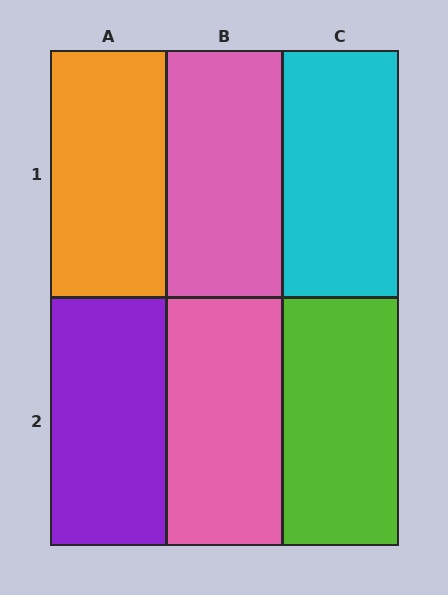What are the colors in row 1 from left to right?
Orange, pink, cyan.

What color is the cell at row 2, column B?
Pink.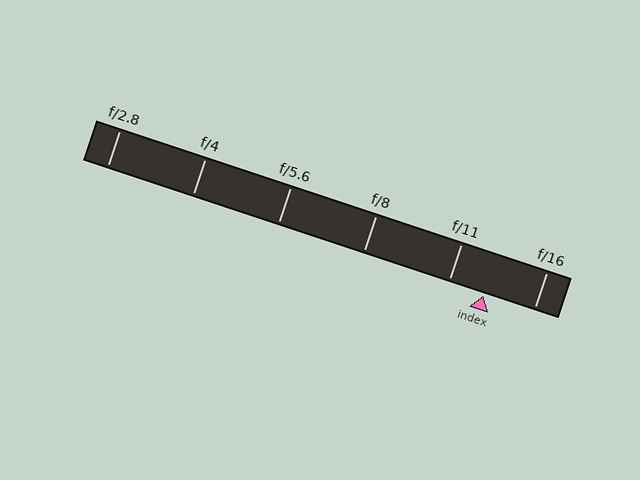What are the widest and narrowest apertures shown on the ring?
The widest aperture shown is f/2.8 and the narrowest is f/16.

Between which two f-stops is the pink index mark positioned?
The index mark is between f/11 and f/16.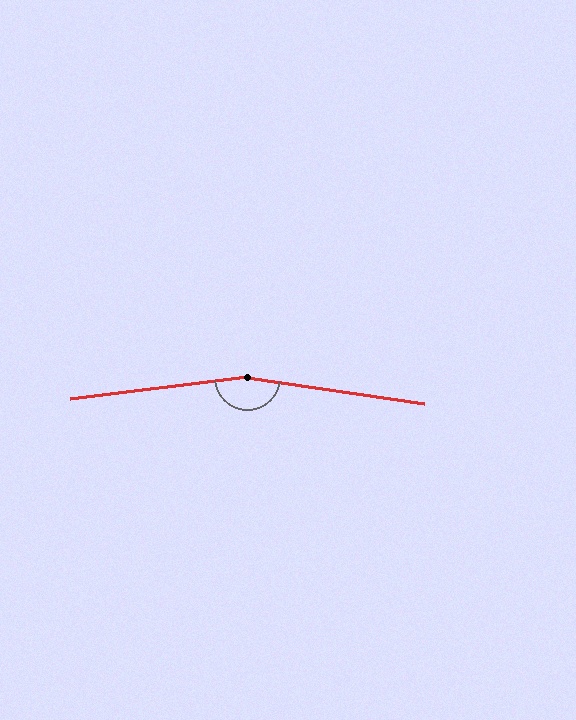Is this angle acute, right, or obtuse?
It is obtuse.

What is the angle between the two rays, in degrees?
Approximately 164 degrees.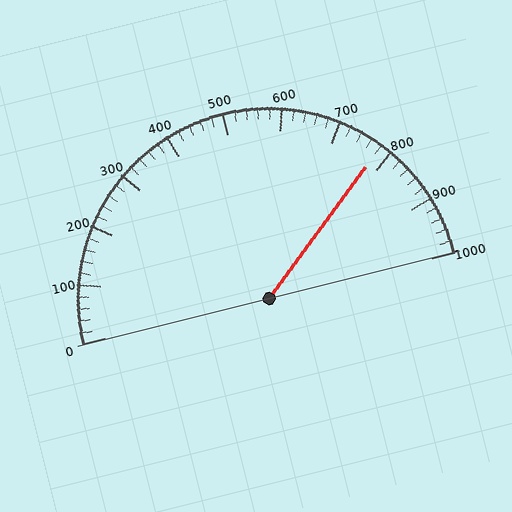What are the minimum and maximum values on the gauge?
The gauge ranges from 0 to 1000.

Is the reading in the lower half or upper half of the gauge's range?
The reading is in the upper half of the range (0 to 1000).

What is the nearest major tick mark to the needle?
The nearest major tick mark is 800.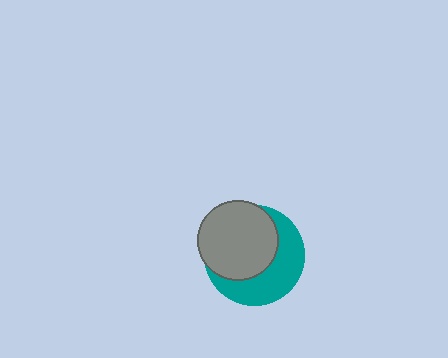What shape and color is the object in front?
The object in front is a gray circle.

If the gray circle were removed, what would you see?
You would see the complete teal circle.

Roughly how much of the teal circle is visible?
About half of it is visible (roughly 45%).